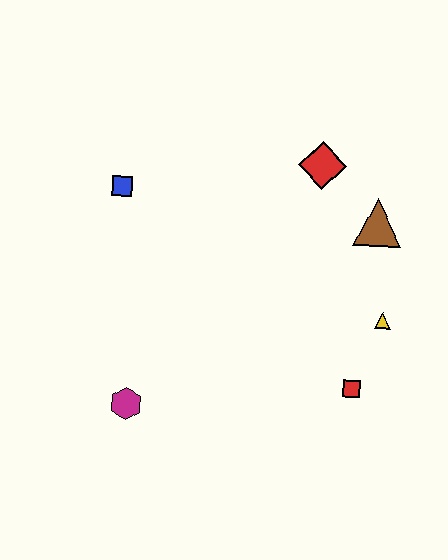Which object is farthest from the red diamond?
The magenta hexagon is farthest from the red diamond.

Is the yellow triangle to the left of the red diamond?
No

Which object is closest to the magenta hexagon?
The blue square is closest to the magenta hexagon.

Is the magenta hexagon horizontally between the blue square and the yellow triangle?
Yes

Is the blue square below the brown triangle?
No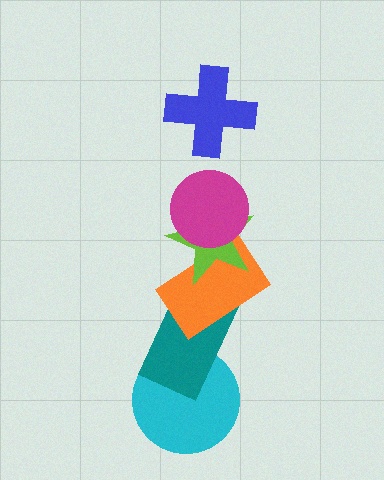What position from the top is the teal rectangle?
The teal rectangle is 5th from the top.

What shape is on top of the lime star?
The magenta circle is on top of the lime star.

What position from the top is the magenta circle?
The magenta circle is 2nd from the top.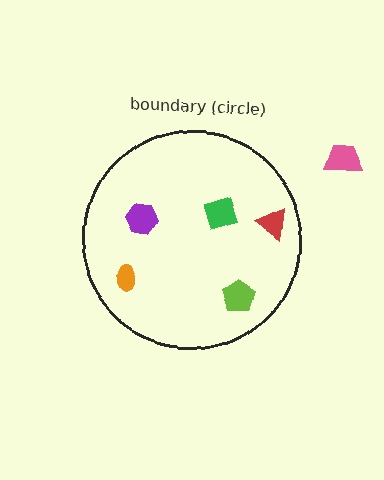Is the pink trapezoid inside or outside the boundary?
Outside.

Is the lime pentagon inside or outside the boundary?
Inside.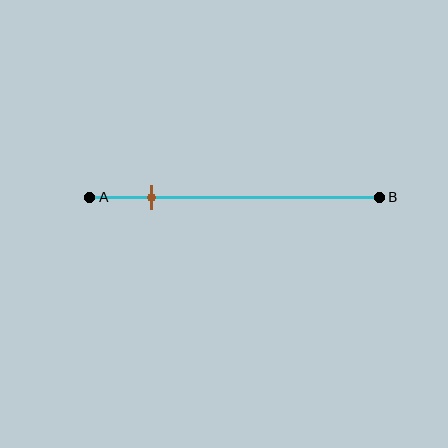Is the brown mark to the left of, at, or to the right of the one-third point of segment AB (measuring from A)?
The brown mark is to the left of the one-third point of segment AB.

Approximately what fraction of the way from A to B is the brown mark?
The brown mark is approximately 20% of the way from A to B.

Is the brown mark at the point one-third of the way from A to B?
No, the mark is at about 20% from A, not at the 33% one-third point.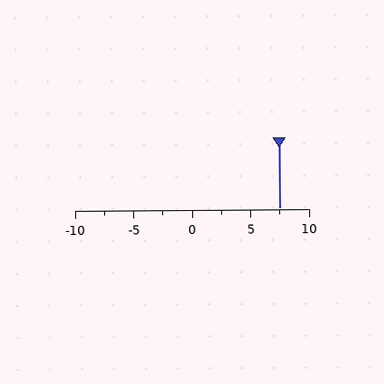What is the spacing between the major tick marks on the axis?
The major ticks are spaced 5 apart.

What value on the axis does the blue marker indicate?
The marker indicates approximately 7.5.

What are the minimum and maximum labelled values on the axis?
The axis runs from -10 to 10.